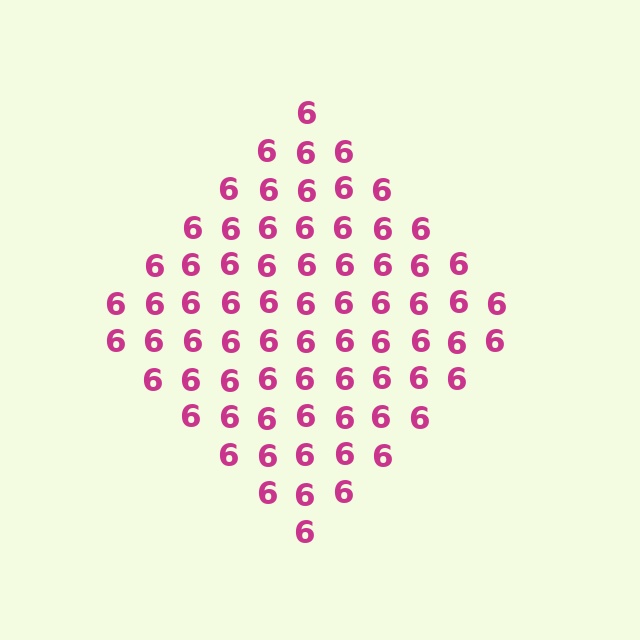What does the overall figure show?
The overall figure shows a diamond.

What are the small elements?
The small elements are digit 6's.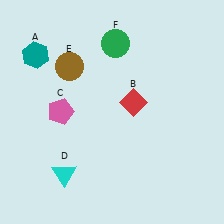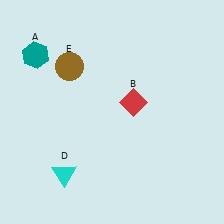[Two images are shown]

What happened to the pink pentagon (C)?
The pink pentagon (C) was removed in Image 2. It was in the top-left area of Image 1.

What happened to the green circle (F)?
The green circle (F) was removed in Image 2. It was in the top-right area of Image 1.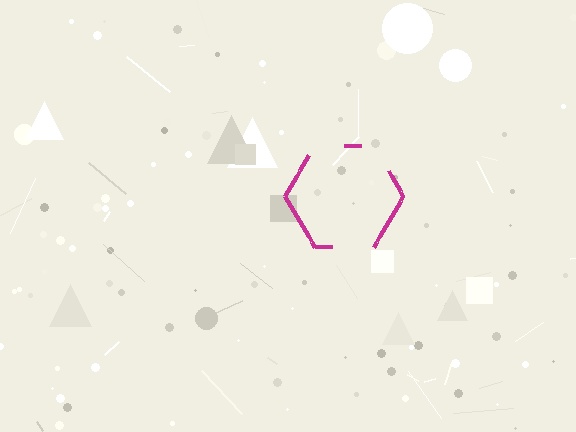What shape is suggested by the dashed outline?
The dashed outline suggests a hexagon.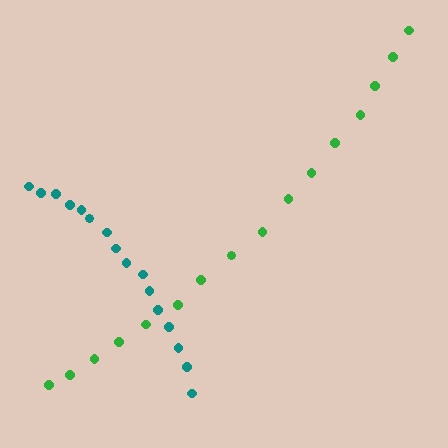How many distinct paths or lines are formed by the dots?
There are 2 distinct paths.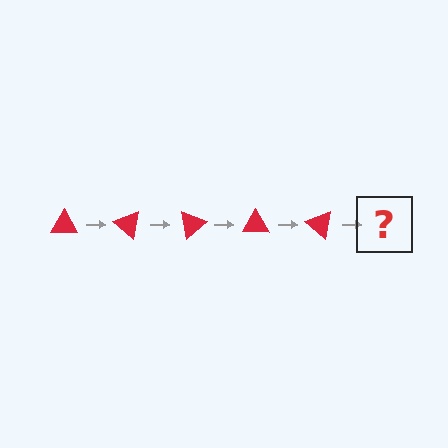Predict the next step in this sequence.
The next step is a red triangle rotated 200 degrees.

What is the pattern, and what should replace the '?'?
The pattern is that the triangle rotates 40 degrees each step. The '?' should be a red triangle rotated 200 degrees.